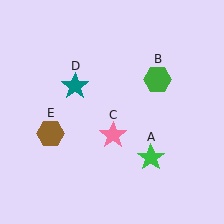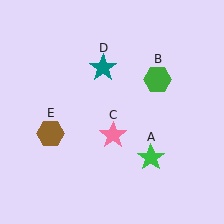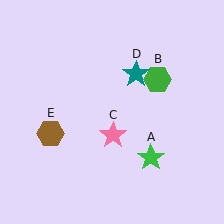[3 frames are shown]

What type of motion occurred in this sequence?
The teal star (object D) rotated clockwise around the center of the scene.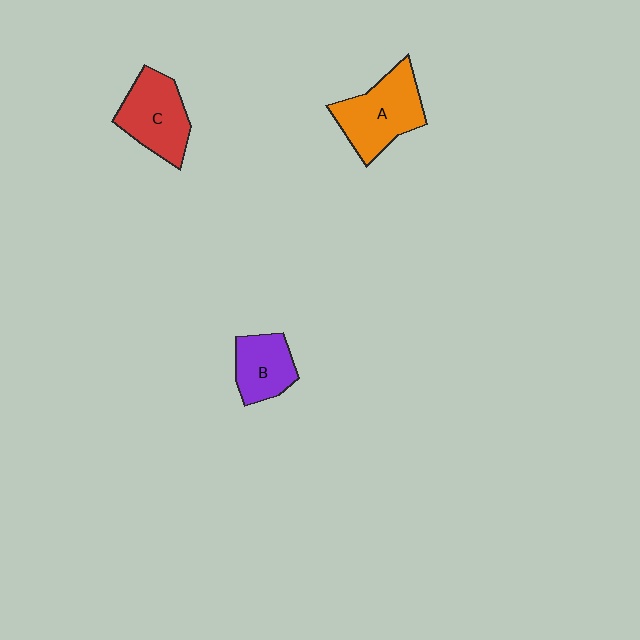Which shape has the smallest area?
Shape B (purple).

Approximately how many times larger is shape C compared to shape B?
Approximately 1.4 times.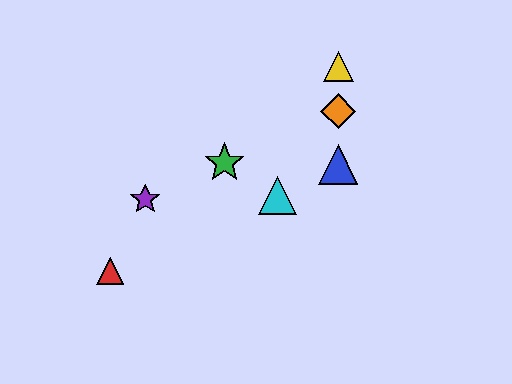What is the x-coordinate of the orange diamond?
The orange diamond is at x≈338.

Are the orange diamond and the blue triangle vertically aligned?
Yes, both are at x≈338.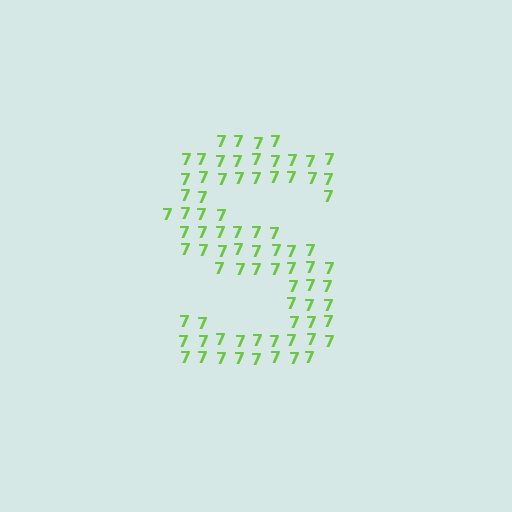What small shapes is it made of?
It is made of small digit 7's.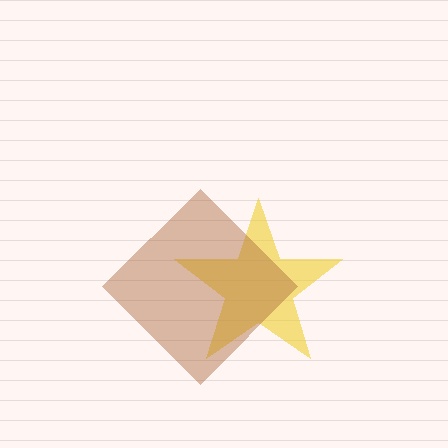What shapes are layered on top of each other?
The layered shapes are: a yellow star, a brown diamond.